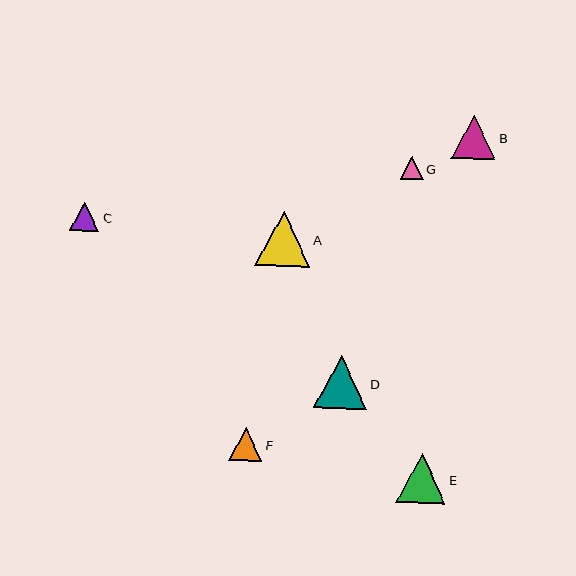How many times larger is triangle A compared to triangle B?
Triangle A is approximately 1.2 times the size of triangle B.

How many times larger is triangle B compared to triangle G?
Triangle B is approximately 1.9 times the size of triangle G.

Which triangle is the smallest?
Triangle G is the smallest with a size of approximately 23 pixels.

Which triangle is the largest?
Triangle A is the largest with a size of approximately 55 pixels.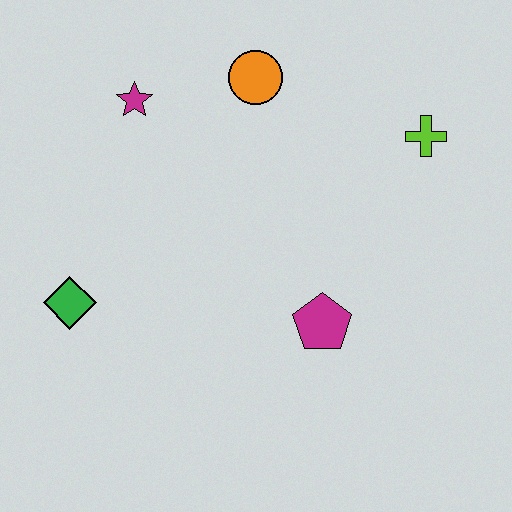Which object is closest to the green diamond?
The magenta star is closest to the green diamond.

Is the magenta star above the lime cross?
Yes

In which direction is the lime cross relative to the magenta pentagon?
The lime cross is above the magenta pentagon.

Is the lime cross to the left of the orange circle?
No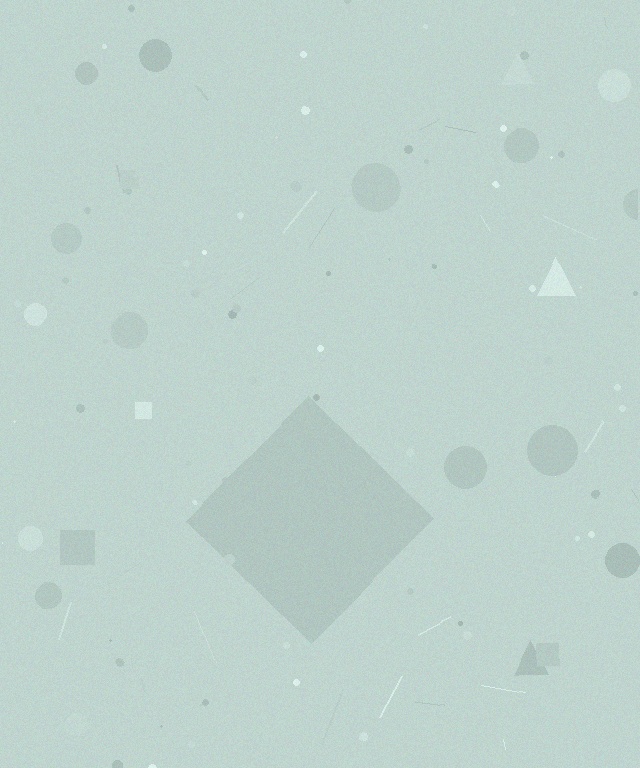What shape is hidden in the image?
A diamond is hidden in the image.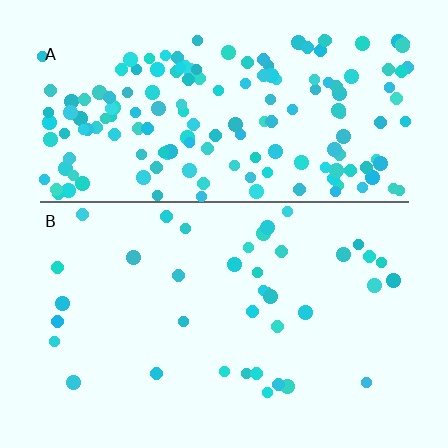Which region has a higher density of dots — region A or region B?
A (the top).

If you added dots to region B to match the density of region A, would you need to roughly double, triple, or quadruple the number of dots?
Approximately quadruple.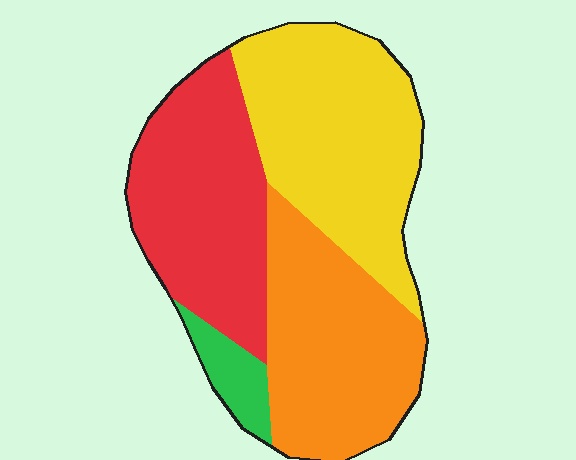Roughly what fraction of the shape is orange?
Orange covers 30% of the shape.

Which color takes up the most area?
Yellow, at roughly 35%.